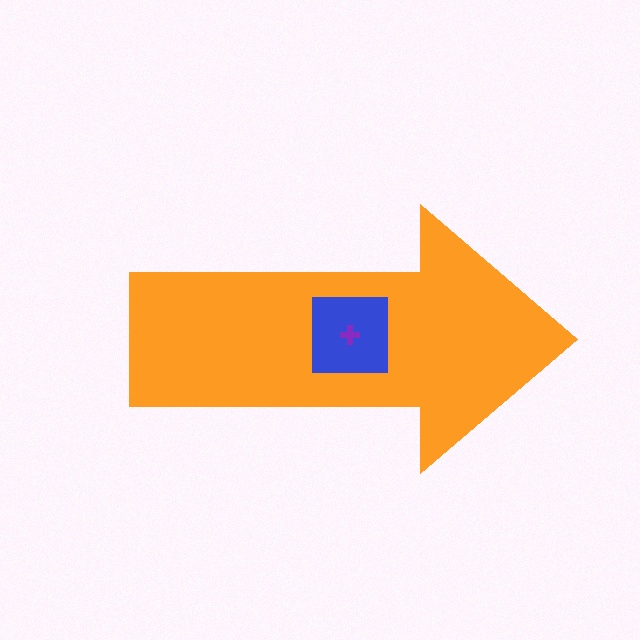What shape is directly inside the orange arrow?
The blue square.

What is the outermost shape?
The orange arrow.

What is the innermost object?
The purple cross.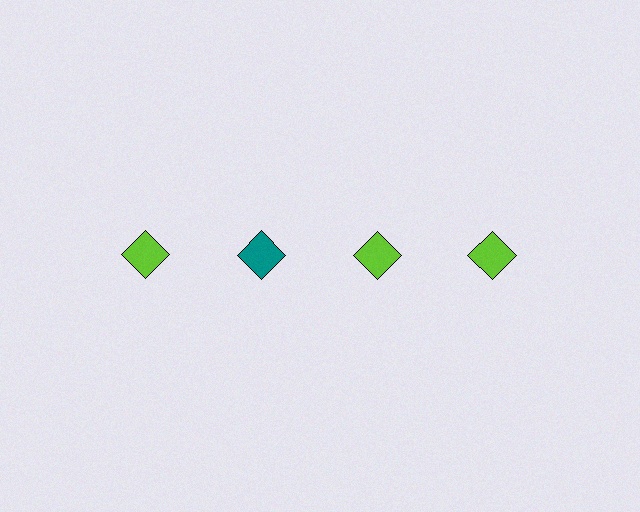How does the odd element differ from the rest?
It has a different color: teal instead of lime.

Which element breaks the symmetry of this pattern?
The teal diamond in the top row, second from left column breaks the symmetry. All other shapes are lime diamonds.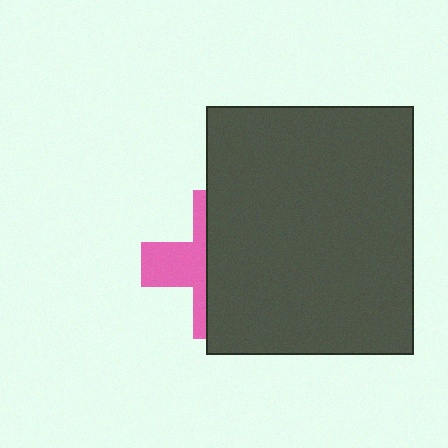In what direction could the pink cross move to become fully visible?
The pink cross could move left. That would shift it out from behind the dark gray rectangle entirely.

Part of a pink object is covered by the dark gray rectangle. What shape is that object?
It is a cross.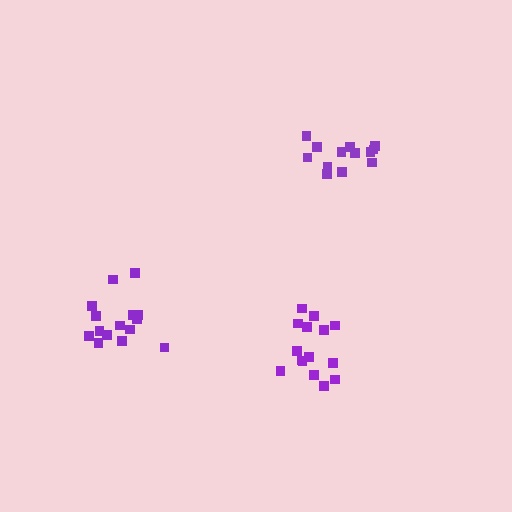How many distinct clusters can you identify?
There are 3 distinct clusters.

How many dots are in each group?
Group 1: 13 dots, Group 2: 16 dots, Group 3: 15 dots (44 total).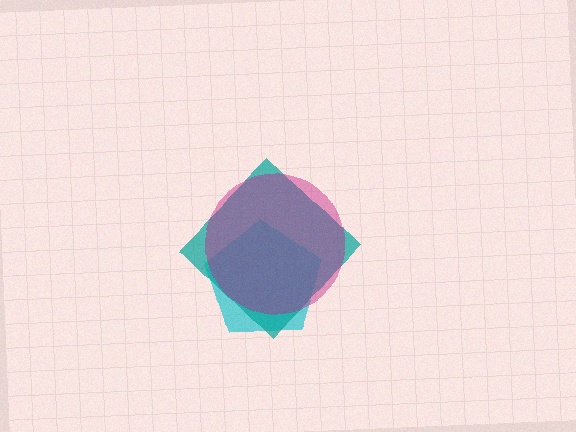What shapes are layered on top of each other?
The layered shapes are: a cyan pentagon, a teal diamond, a magenta circle.